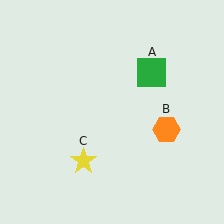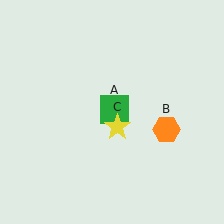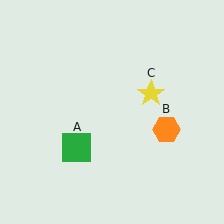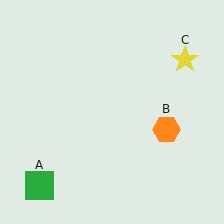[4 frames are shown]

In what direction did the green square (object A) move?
The green square (object A) moved down and to the left.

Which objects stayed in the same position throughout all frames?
Orange hexagon (object B) remained stationary.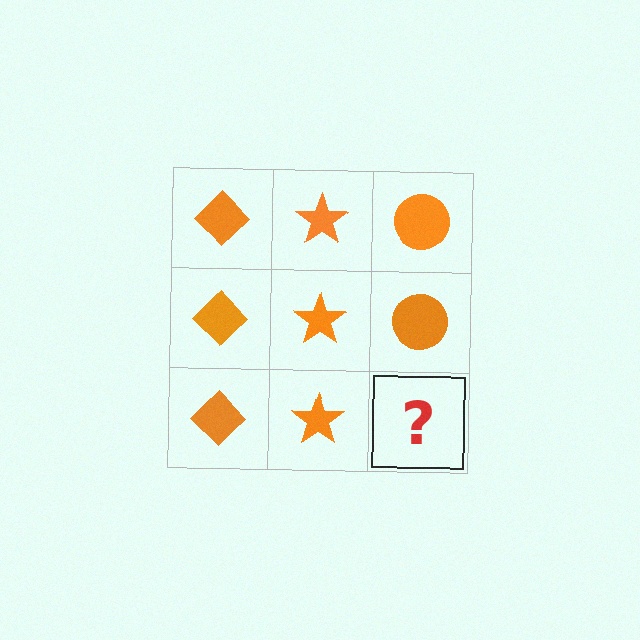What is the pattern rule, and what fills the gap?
The rule is that each column has a consistent shape. The gap should be filled with an orange circle.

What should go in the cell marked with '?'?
The missing cell should contain an orange circle.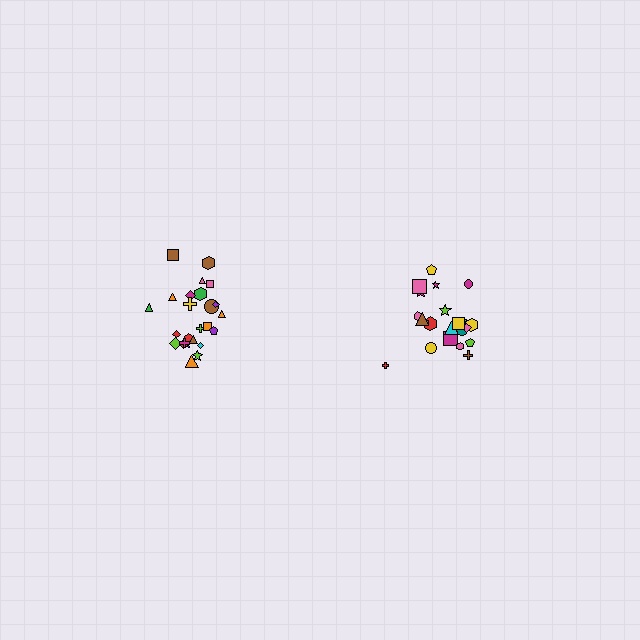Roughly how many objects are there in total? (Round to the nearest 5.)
Roughly 45 objects in total.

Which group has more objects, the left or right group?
The left group.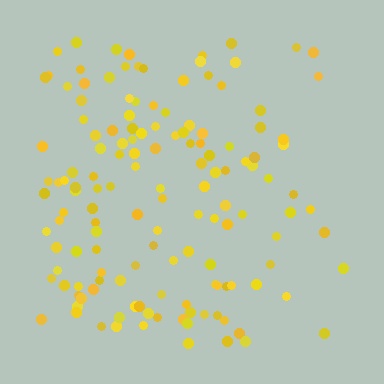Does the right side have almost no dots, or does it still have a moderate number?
Still a moderate number, just noticeably fewer than the left.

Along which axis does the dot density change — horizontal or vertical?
Horizontal.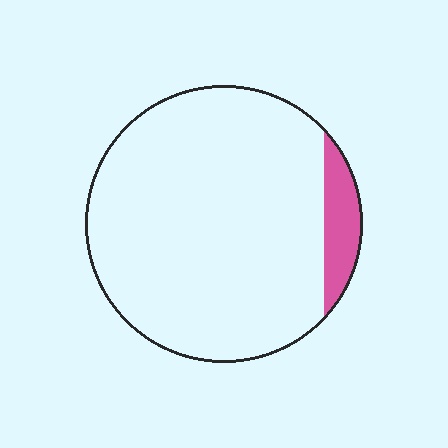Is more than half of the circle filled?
No.